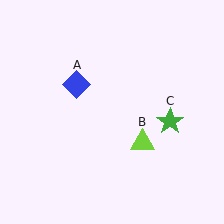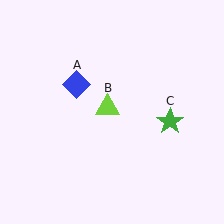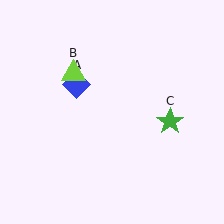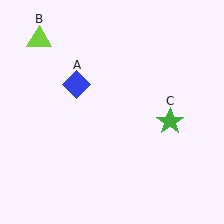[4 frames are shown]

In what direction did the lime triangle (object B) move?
The lime triangle (object B) moved up and to the left.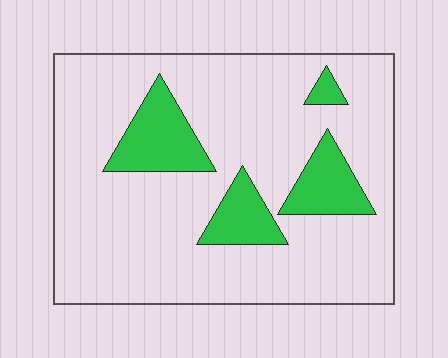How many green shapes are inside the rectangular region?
4.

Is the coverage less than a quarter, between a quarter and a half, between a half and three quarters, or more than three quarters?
Less than a quarter.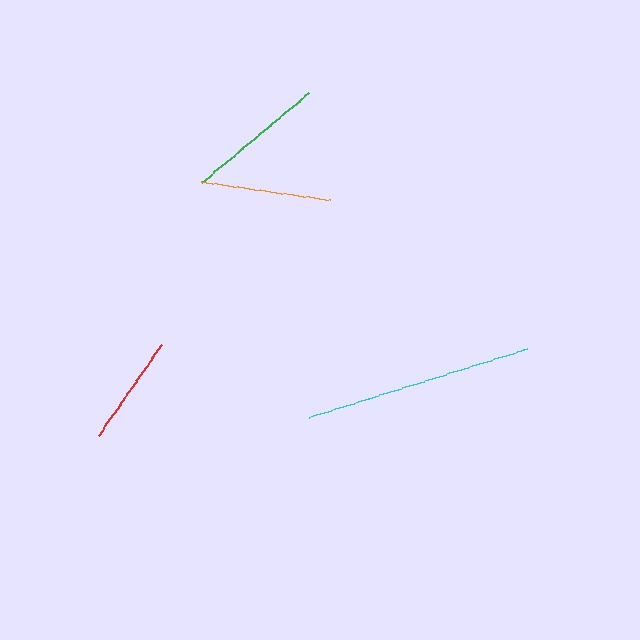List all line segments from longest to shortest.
From longest to shortest: cyan, green, orange, red.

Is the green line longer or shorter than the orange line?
The green line is longer than the orange line.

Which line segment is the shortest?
The red line is the shortest at approximately 110 pixels.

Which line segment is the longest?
The cyan line is the longest at approximately 229 pixels.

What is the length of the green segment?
The green segment is approximately 140 pixels long.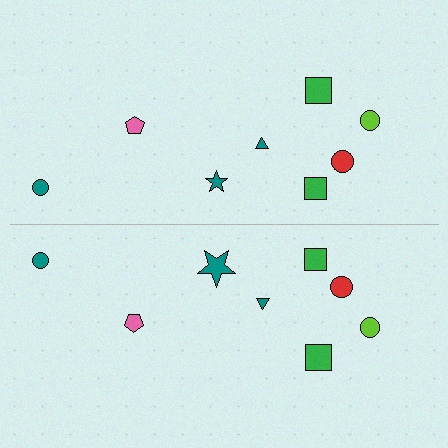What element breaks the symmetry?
The teal star on the bottom side has a different size than its mirror counterpart.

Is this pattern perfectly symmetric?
No, the pattern is not perfectly symmetric. The teal star on the bottom side has a different size than its mirror counterpart.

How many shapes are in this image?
There are 16 shapes in this image.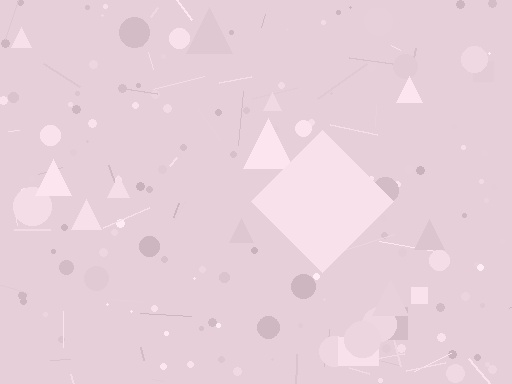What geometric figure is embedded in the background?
A diamond is embedded in the background.